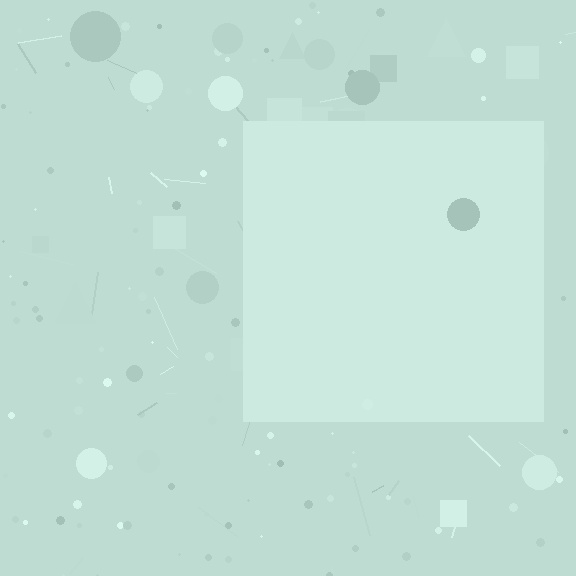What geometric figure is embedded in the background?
A square is embedded in the background.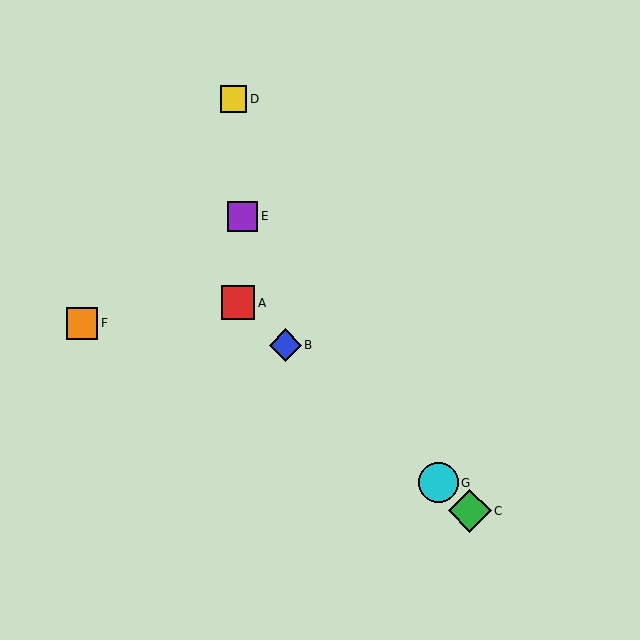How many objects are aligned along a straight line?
4 objects (A, B, C, G) are aligned along a straight line.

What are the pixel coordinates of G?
Object G is at (438, 483).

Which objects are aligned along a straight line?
Objects A, B, C, G are aligned along a straight line.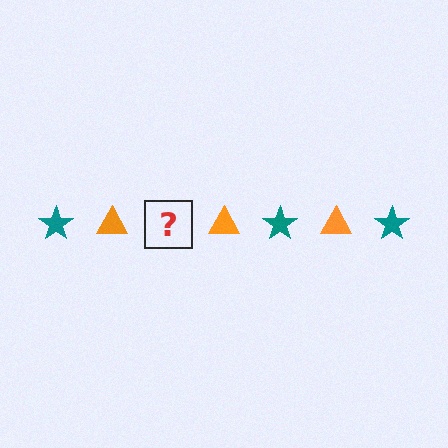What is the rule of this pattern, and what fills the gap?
The rule is that the pattern alternates between teal star and orange triangle. The gap should be filled with a teal star.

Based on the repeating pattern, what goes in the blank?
The blank should be a teal star.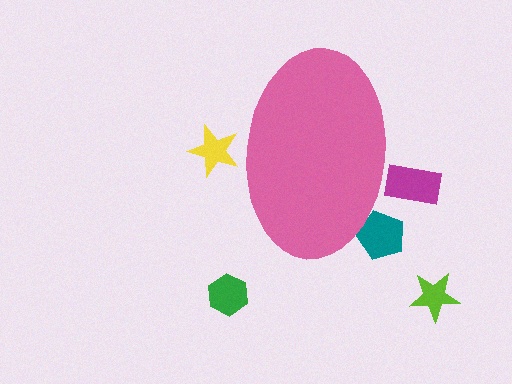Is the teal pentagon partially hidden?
Yes, the teal pentagon is partially hidden behind the pink ellipse.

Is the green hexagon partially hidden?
No, the green hexagon is fully visible.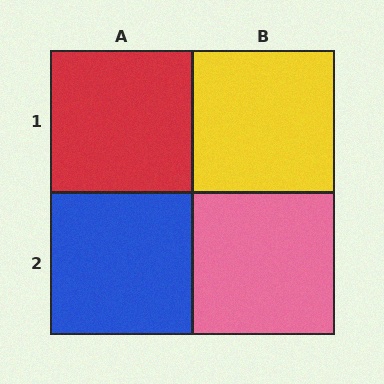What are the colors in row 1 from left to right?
Red, yellow.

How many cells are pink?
1 cell is pink.